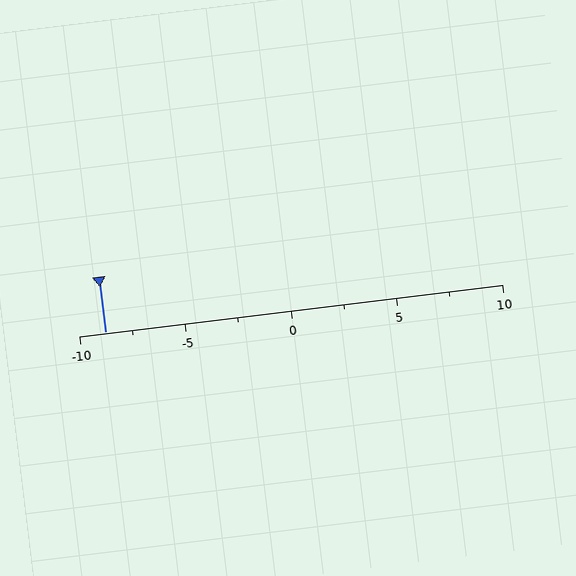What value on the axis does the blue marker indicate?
The marker indicates approximately -8.8.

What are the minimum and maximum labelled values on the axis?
The axis runs from -10 to 10.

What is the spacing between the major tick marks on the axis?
The major ticks are spaced 5 apart.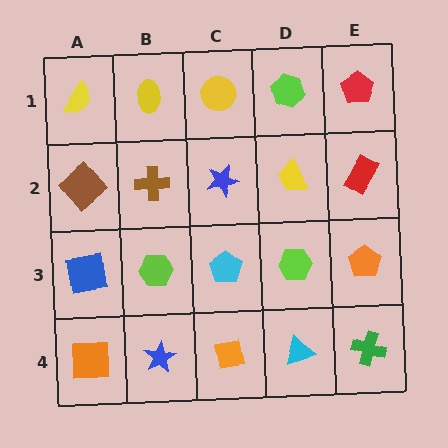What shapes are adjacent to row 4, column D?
A lime hexagon (row 3, column D), an orange square (row 4, column C), a green cross (row 4, column E).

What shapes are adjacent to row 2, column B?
A yellow ellipse (row 1, column B), a lime hexagon (row 3, column B), a brown diamond (row 2, column A), a blue star (row 2, column C).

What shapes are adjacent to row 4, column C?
A cyan pentagon (row 3, column C), a blue star (row 4, column B), a cyan triangle (row 4, column D).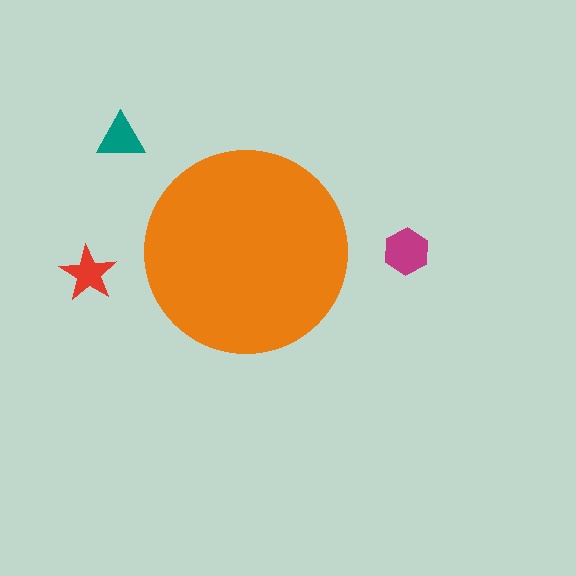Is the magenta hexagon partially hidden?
No, the magenta hexagon is fully visible.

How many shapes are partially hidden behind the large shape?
0 shapes are partially hidden.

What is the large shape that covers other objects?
An orange circle.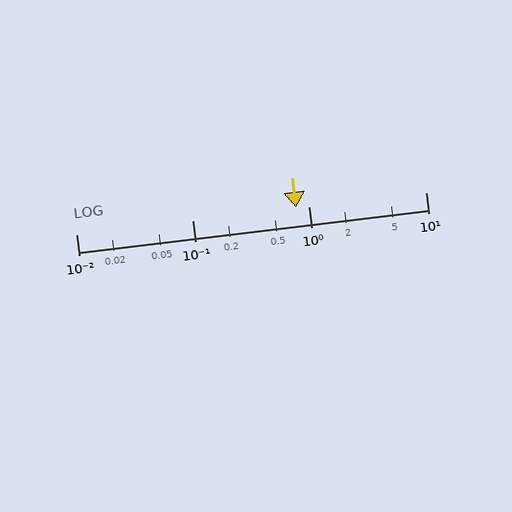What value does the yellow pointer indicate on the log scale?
The pointer indicates approximately 0.77.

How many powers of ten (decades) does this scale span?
The scale spans 3 decades, from 0.01 to 10.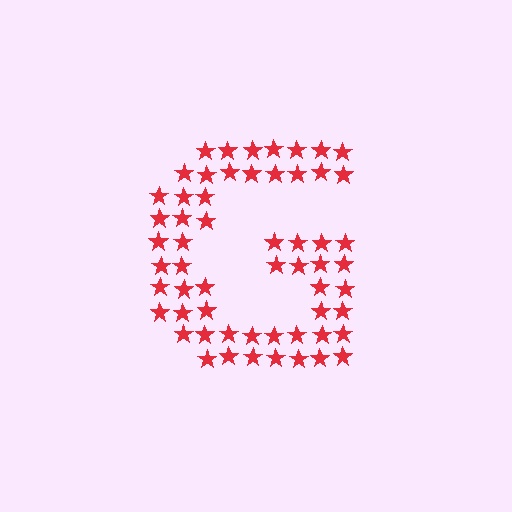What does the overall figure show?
The overall figure shows the letter G.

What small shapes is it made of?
It is made of small stars.